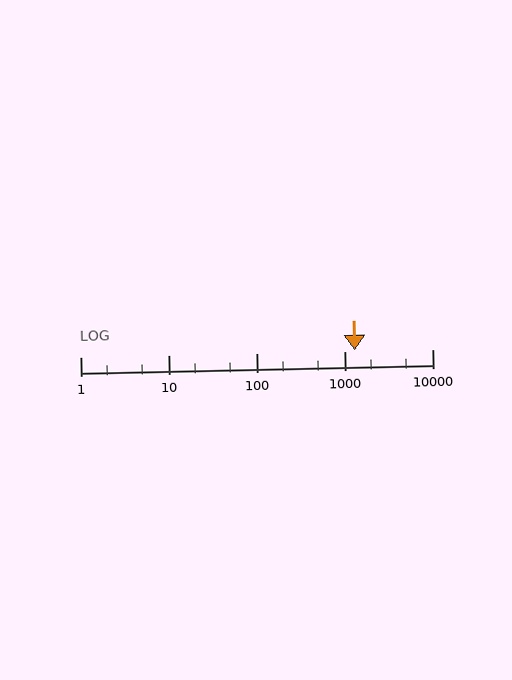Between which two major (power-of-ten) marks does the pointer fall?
The pointer is between 1000 and 10000.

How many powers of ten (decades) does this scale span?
The scale spans 4 decades, from 1 to 10000.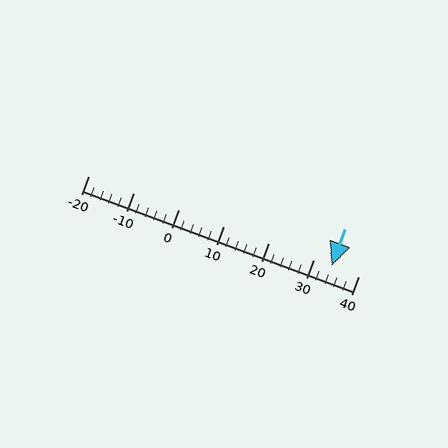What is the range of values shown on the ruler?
The ruler shows values from -20 to 40.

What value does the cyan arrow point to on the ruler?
The cyan arrow points to approximately 34.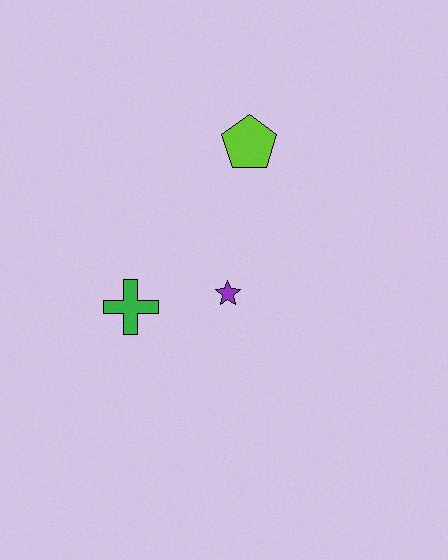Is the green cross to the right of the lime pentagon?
No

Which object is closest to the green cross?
The purple star is closest to the green cross.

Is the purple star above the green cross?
Yes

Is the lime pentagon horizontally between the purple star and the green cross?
No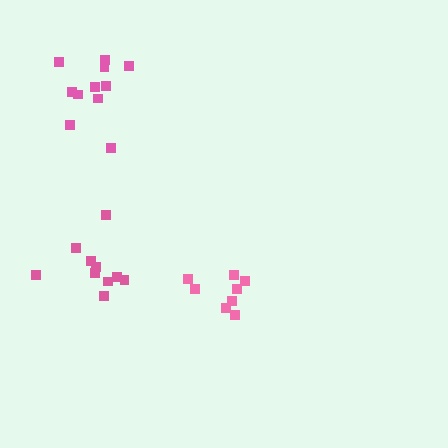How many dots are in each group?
Group 1: 11 dots, Group 2: 10 dots, Group 3: 8 dots (29 total).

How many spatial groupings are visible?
There are 3 spatial groupings.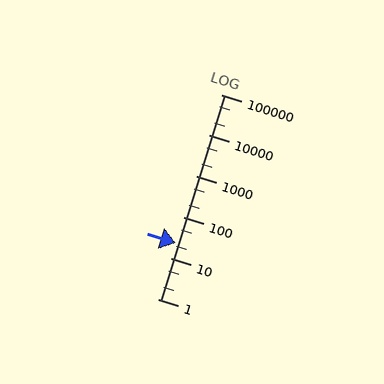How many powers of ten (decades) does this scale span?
The scale spans 5 decades, from 1 to 100000.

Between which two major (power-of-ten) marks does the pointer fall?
The pointer is between 10 and 100.